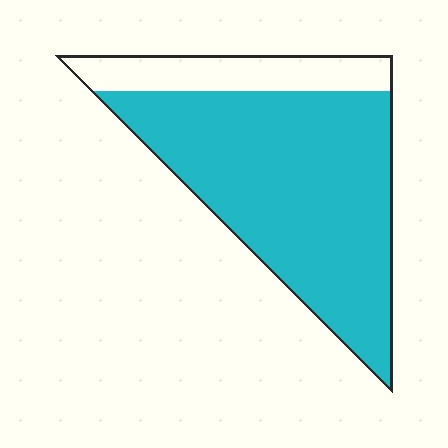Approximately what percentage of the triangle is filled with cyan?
Approximately 80%.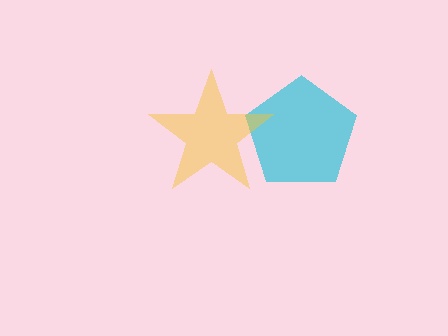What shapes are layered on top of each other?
The layered shapes are: a cyan pentagon, a yellow star.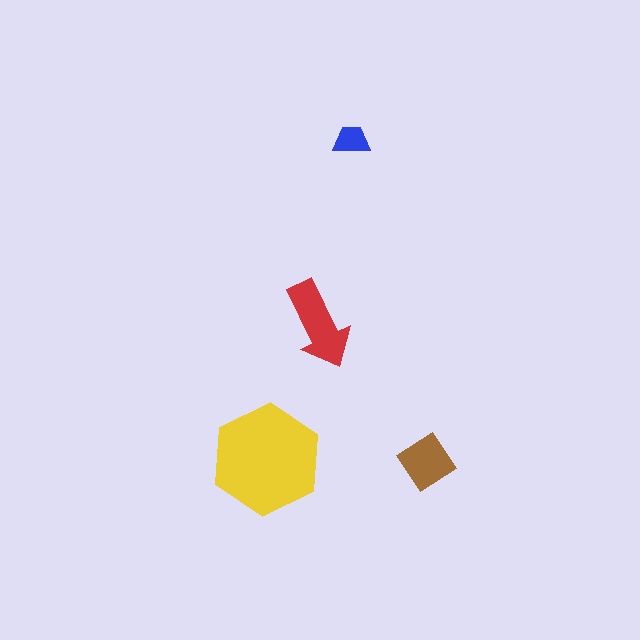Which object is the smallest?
The blue trapezoid.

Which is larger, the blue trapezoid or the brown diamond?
The brown diamond.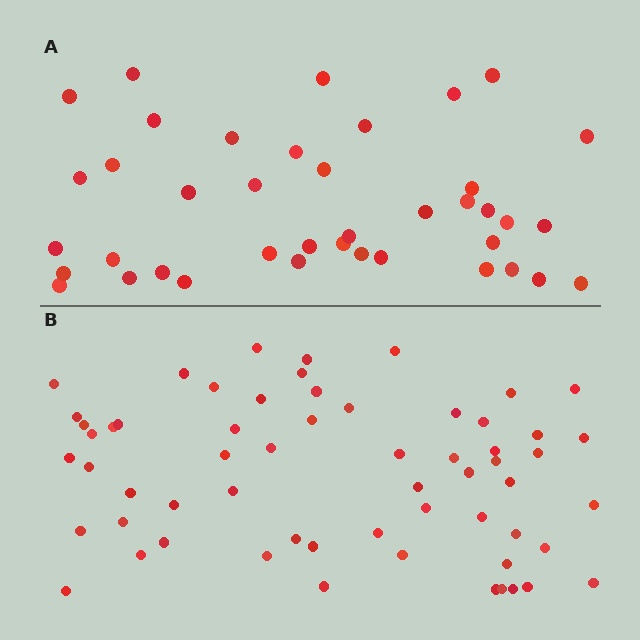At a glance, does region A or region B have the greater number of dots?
Region B (the bottom region) has more dots.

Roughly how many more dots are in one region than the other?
Region B has approximately 20 more dots than region A.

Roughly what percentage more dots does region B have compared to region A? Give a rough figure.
About 50% more.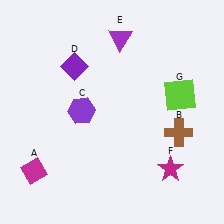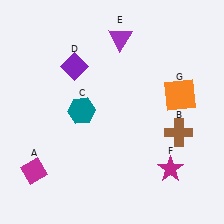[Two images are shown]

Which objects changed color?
C changed from purple to teal. G changed from lime to orange.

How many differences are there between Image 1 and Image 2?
There are 2 differences between the two images.